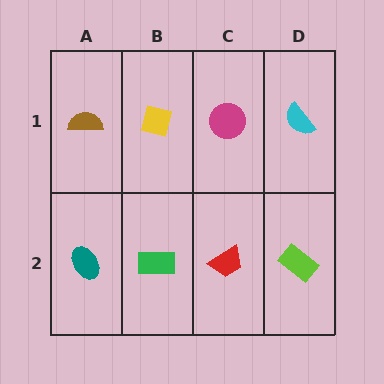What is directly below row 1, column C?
A red trapezoid.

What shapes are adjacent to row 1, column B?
A green rectangle (row 2, column B), a brown semicircle (row 1, column A), a magenta circle (row 1, column C).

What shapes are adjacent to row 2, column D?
A cyan semicircle (row 1, column D), a red trapezoid (row 2, column C).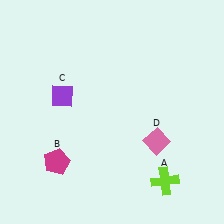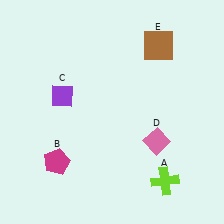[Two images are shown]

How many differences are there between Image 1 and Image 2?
There is 1 difference between the two images.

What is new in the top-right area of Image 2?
A brown square (E) was added in the top-right area of Image 2.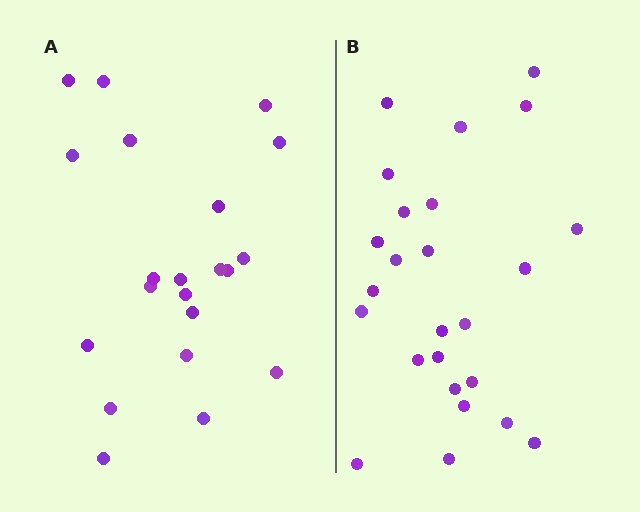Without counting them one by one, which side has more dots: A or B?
Region B (the right region) has more dots.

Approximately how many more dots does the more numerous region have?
Region B has about 4 more dots than region A.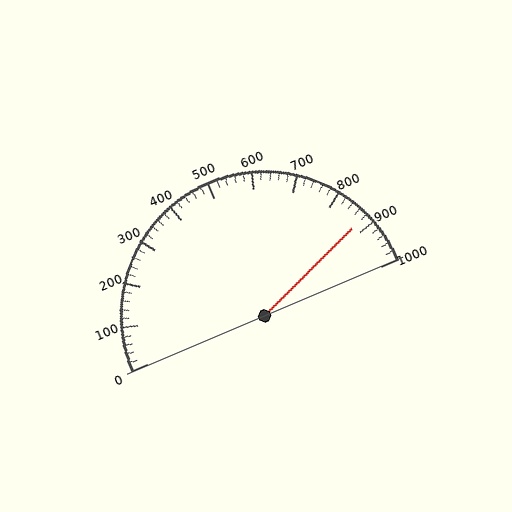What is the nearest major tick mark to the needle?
The nearest major tick mark is 900.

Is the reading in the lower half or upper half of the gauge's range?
The reading is in the upper half of the range (0 to 1000).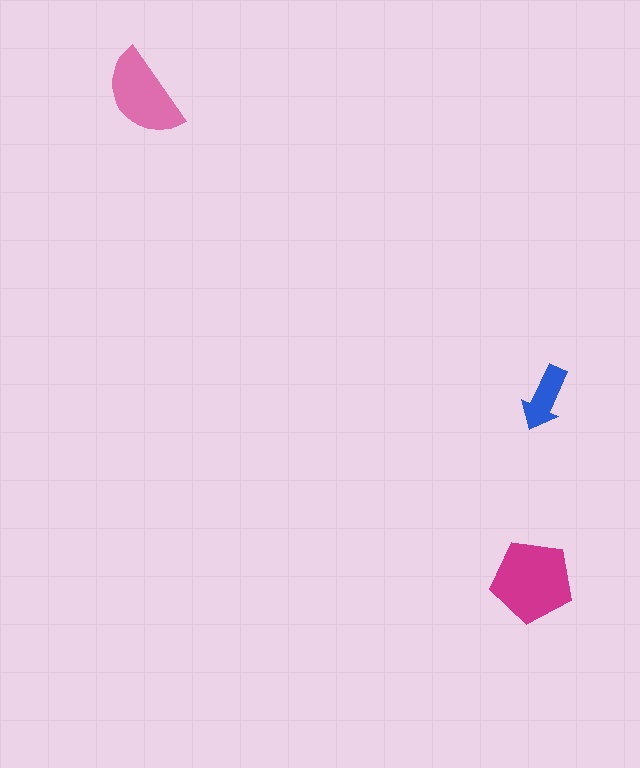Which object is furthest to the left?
The pink semicircle is leftmost.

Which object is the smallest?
The blue arrow.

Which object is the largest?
The magenta pentagon.